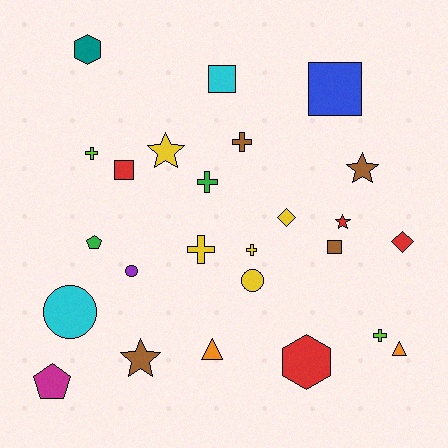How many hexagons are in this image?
There are 2 hexagons.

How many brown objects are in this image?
There are 4 brown objects.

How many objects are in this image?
There are 25 objects.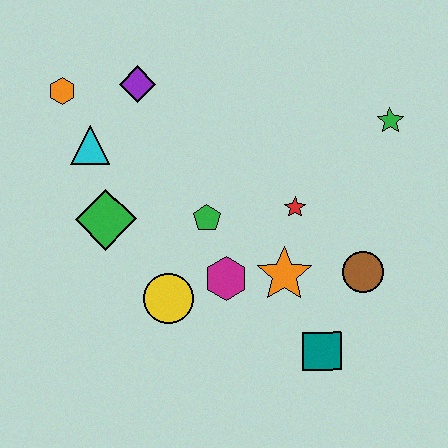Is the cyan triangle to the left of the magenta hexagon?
Yes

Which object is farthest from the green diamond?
The green star is farthest from the green diamond.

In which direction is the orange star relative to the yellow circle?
The orange star is to the right of the yellow circle.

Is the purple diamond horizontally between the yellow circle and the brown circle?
No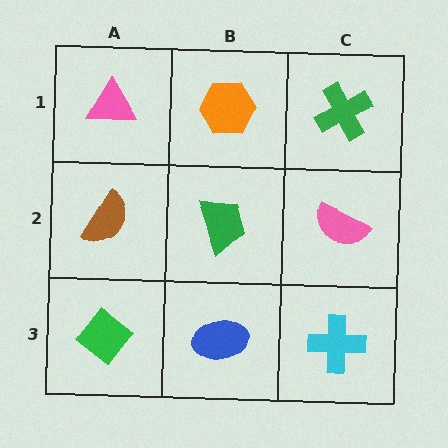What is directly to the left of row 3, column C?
A blue ellipse.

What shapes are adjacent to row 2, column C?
A green cross (row 1, column C), a cyan cross (row 3, column C), a green trapezoid (row 2, column B).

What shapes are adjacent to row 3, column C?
A pink semicircle (row 2, column C), a blue ellipse (row 3, column B).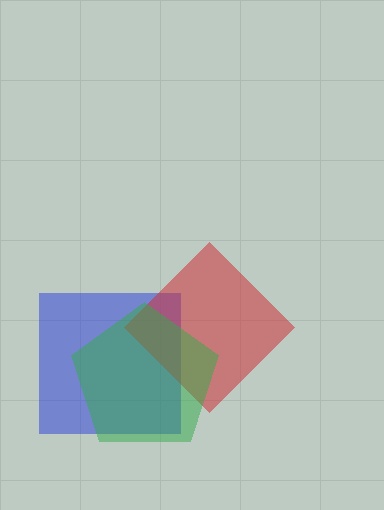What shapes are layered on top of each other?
The layered shapes are: a blue square, a red diamond, a green pentagon.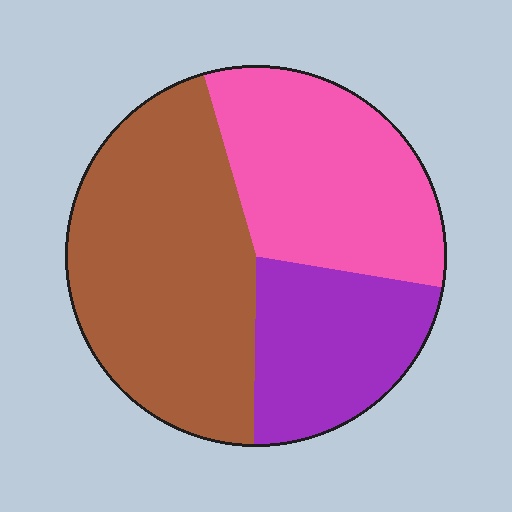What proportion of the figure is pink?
Pink covers about 30% of the figure.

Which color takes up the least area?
Purple, at roughly 20%.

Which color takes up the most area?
Brown, at roughly 45%.